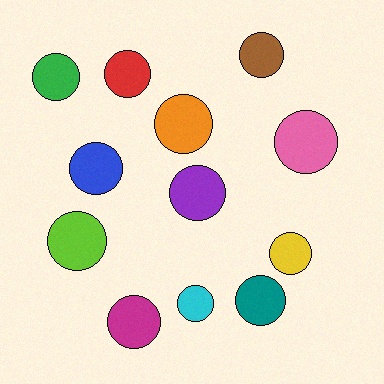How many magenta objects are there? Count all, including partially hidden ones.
There is 1 magenta object.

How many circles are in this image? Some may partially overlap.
There are 12 circles.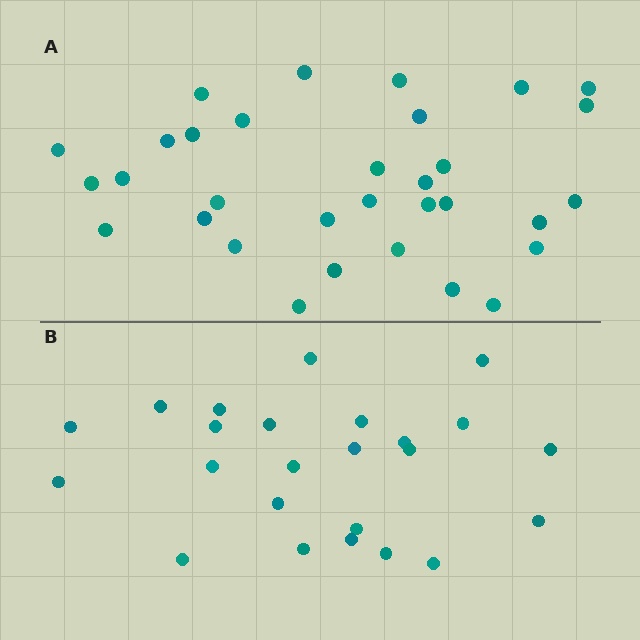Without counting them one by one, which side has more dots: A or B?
Region A (the top region) has more dots.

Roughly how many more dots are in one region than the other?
Region A has roughly 8 or so more dots than region B.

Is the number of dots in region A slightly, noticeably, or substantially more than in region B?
Region A has noticeably more, but not dramatically so. The ratio is roughly 1.3 to 1.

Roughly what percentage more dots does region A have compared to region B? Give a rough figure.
About 35% more.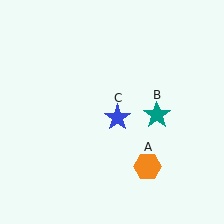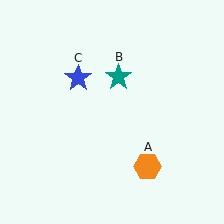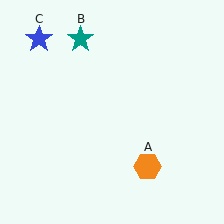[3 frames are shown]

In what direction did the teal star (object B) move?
The teal star (object B) moved up and to the left.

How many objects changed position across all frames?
2 objects changed position: teal star (object B), blue star (object C).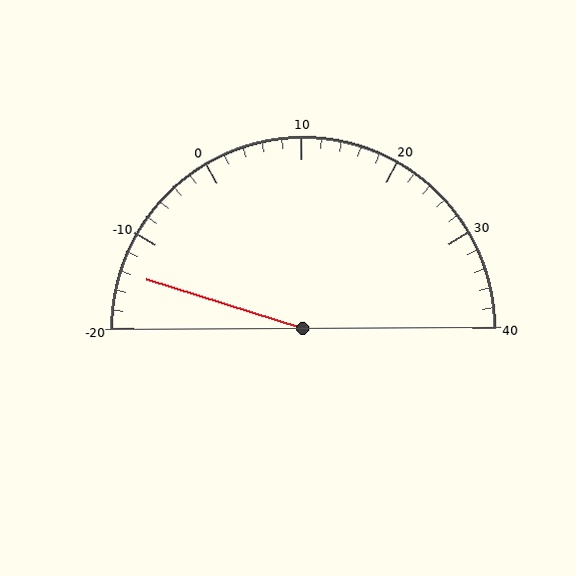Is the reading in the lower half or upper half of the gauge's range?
The reading is in the lower half of the range (-20 to 40).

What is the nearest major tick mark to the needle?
The nearest major tick mark is -10.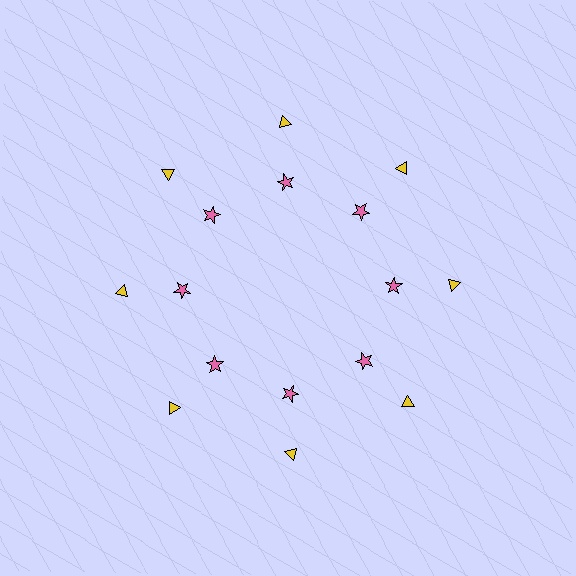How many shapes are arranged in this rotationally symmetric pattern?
There are 16 shapes, arranged in 8 groups of 2.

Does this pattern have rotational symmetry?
Yes, this pattern has 8-fold rotational symmetry. It looks the same after rotating 45 degrees around the center.